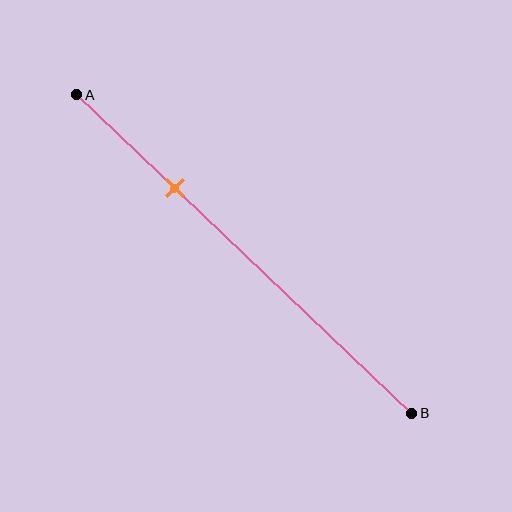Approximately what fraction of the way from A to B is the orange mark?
The orange mark is approximately 30% of the way from A to B.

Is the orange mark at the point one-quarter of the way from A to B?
No, the mark is at about 30% from A, not at the 25% one-quarter point.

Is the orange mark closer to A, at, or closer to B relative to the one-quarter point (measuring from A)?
The orange mark is closer to point B than the one-quarter point of segment AB.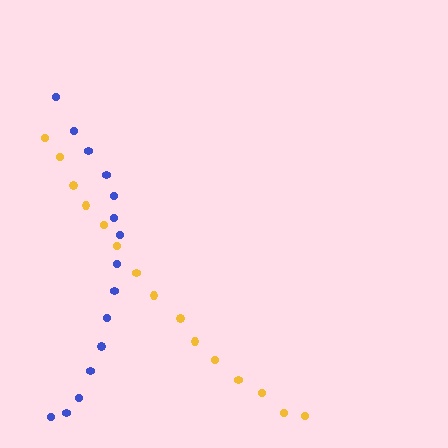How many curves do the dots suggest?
There are 2 distinct paths.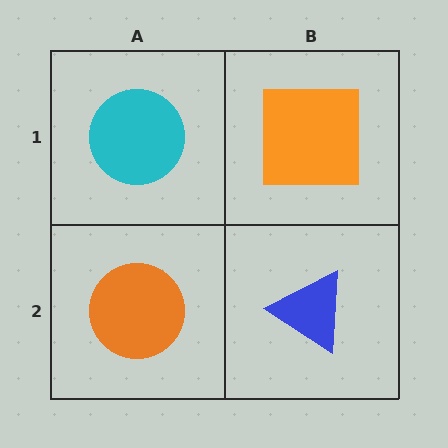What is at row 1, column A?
A cyan circle.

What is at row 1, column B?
An orange square.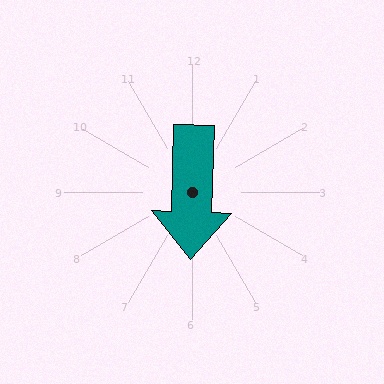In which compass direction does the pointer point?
South.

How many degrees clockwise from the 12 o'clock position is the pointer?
Approximately 182 degrees.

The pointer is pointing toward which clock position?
Roughly 6 o'clock.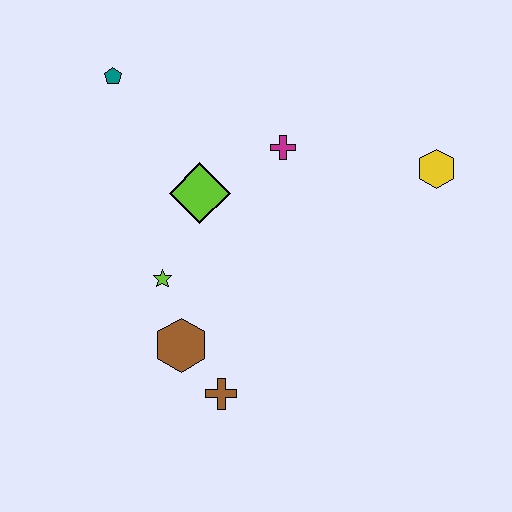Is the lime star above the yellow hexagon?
No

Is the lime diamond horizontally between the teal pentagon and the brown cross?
Yes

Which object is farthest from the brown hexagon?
The yellow hexagon is farthest from the brown hexagon.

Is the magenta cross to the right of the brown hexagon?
Yes